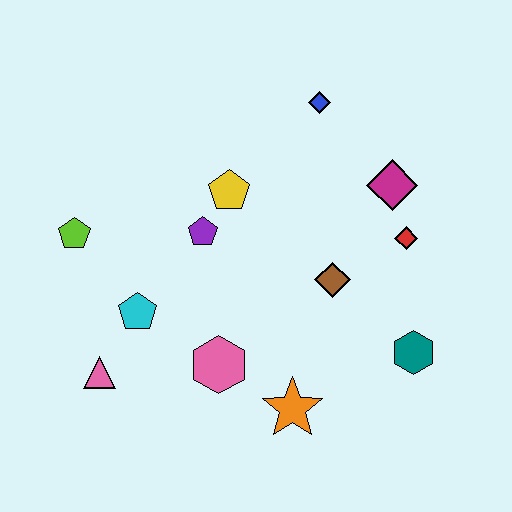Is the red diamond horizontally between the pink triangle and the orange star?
No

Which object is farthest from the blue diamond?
The pink triangle is farthest from the blue diamond.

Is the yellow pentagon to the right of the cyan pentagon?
Yes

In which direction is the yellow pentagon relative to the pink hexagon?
The yellow pentagon is above the pink hexagon.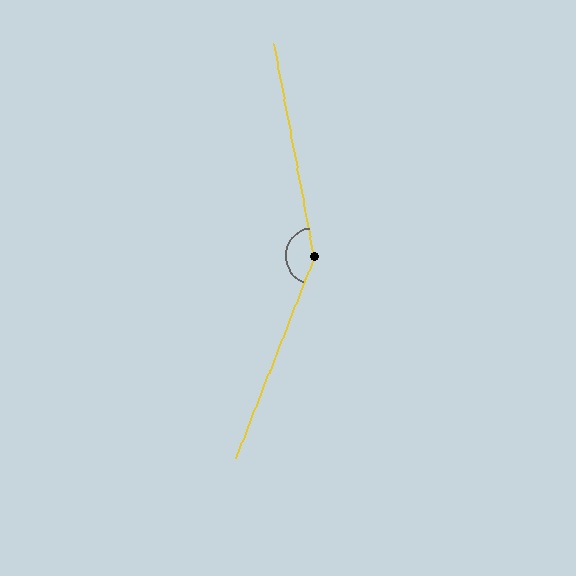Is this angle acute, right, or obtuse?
It is obtuse.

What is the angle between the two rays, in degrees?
Approximately 148 degrees.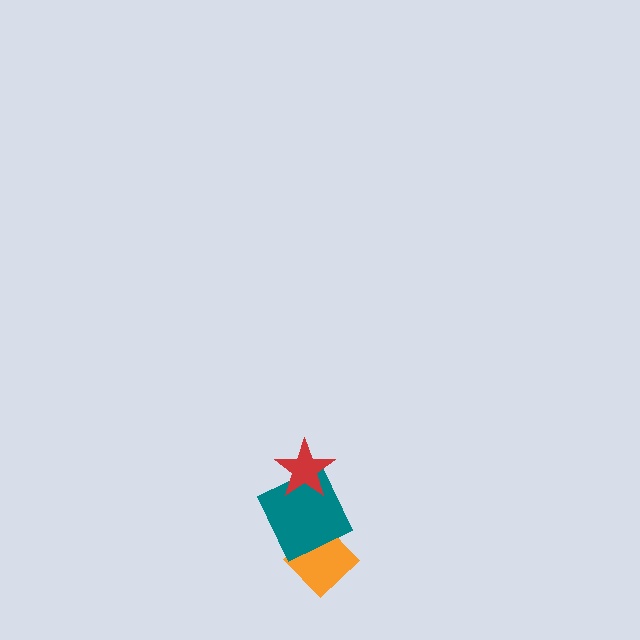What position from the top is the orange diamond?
The orange diamond is 3rd from the top.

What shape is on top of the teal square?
The red star is on top of the teal square.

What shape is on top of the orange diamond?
The teal square is on top of the orange diamond.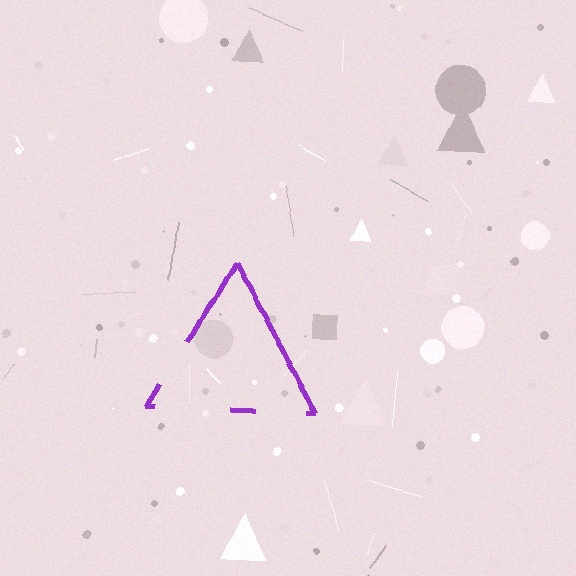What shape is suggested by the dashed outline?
The dashed outline suggests a triangle.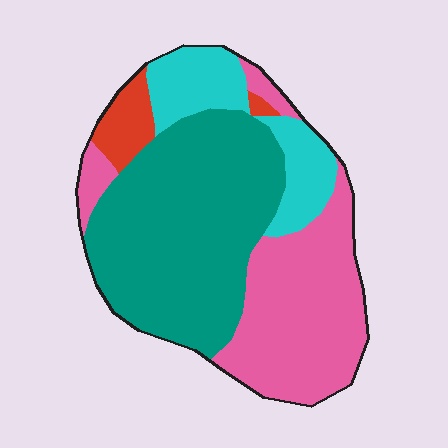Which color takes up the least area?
Red, at roughly 5%.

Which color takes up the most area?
Teal, at roughly 45%.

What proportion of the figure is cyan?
Cyan covers roughly 15% of the figure.